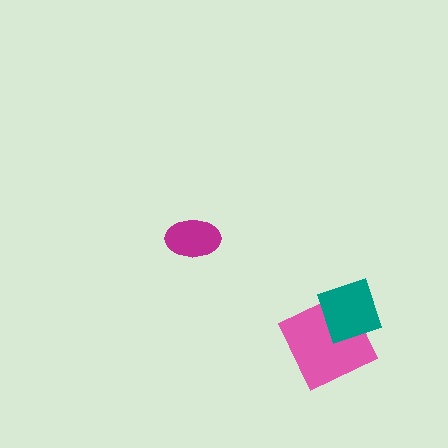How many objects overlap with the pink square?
1 object overlaps with the pink square.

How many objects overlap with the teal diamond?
1 object overlaps with the teal diamond.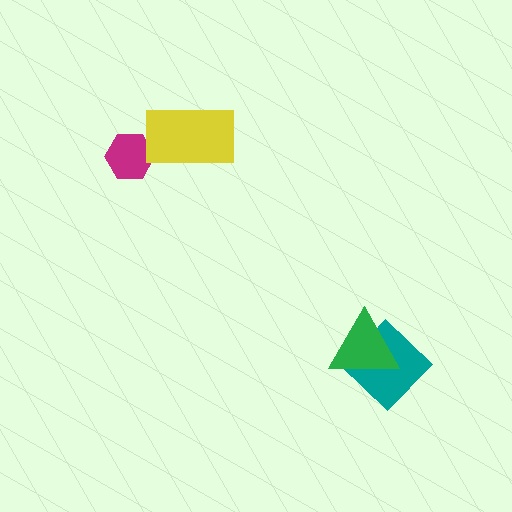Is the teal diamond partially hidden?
Yes, it is partially covered by another shape.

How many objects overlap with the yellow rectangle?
0 objects overlap with the yellow rectangle.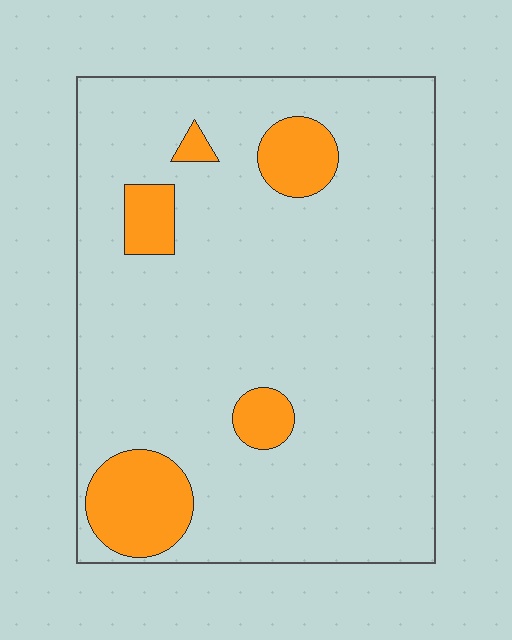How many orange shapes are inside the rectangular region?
5.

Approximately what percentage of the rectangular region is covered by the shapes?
Approximately 15%.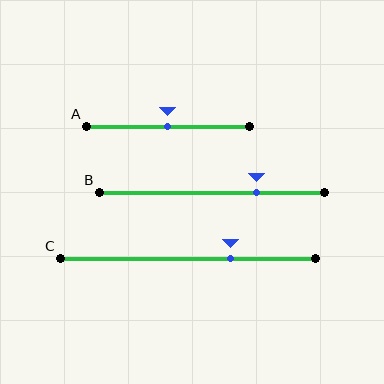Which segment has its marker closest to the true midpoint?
Segment A has its marker closest to the true midpoint.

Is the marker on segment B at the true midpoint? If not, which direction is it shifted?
No, the marker on segment B is shifted to the right by about 20% of the segment length.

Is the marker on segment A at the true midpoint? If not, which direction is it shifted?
Yes, the marker on segment A is at the true midpoint.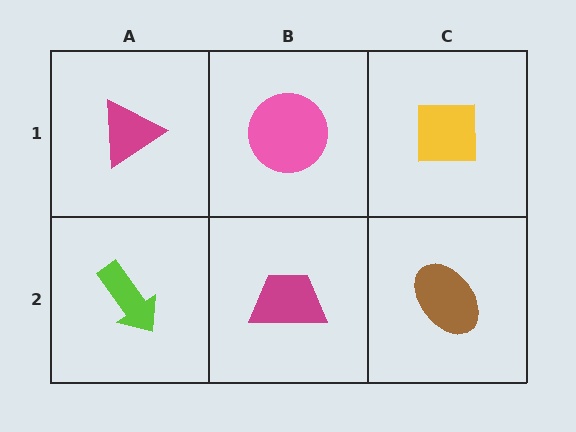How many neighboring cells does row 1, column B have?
3.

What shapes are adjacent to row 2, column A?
A magenta triangle (row 1, column A), a magenta trapezoid (row 2, column B).